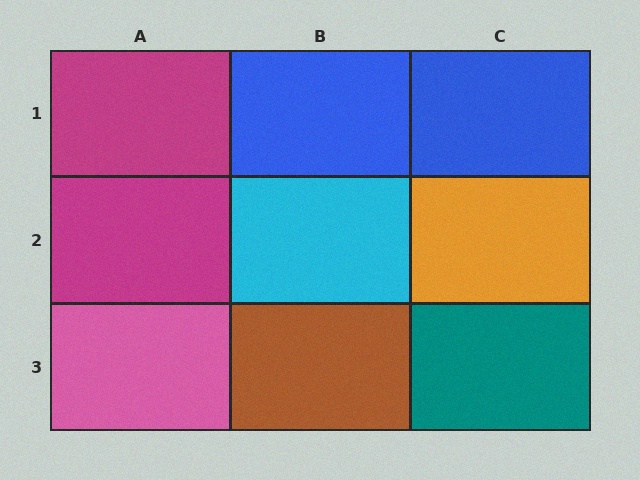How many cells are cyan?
1 cell is cyan.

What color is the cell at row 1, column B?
Blue.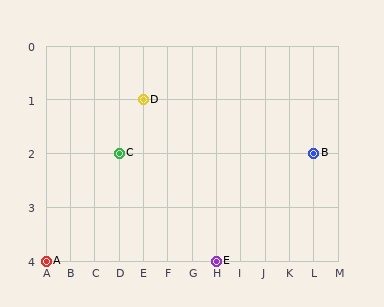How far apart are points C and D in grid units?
Points C and D are 1 column and 1 row apart (about 1.4 grid units diagonally).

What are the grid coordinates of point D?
Point D is at grid coordinates (E, 1).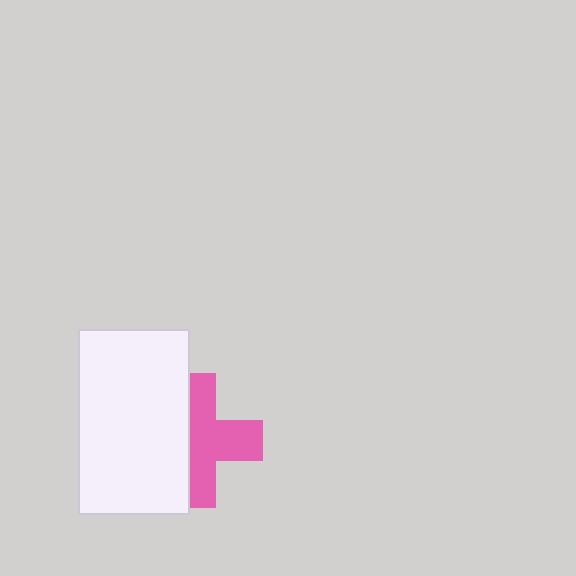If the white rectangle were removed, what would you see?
You would see the complete pink cross.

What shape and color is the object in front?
The object in front is a white rectangle.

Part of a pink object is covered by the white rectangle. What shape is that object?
It is a cross.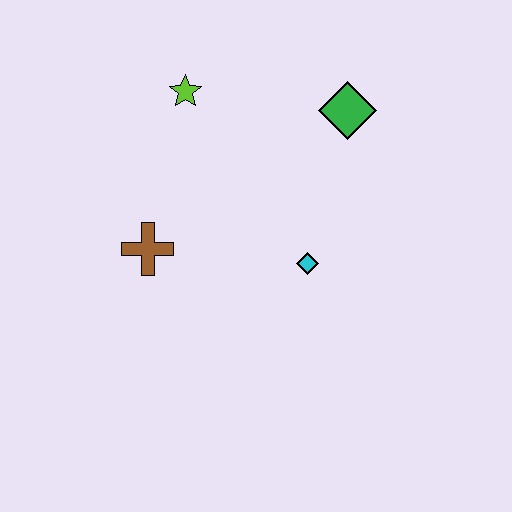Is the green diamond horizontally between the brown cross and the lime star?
No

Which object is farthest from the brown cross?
The green diamond is farthest from the brown cross.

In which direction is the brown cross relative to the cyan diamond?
The brown cross is to the left of the cyan diamond.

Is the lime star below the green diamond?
No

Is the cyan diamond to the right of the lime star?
Yes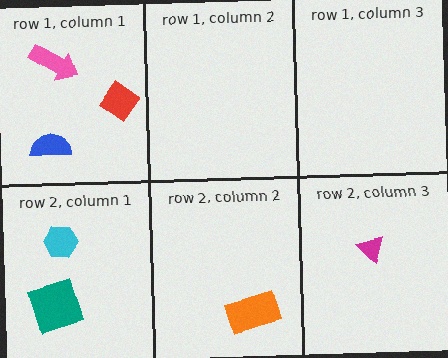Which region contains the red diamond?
The row 1, column 1 region.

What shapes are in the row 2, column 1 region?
The teal square, the cyan hexagon.